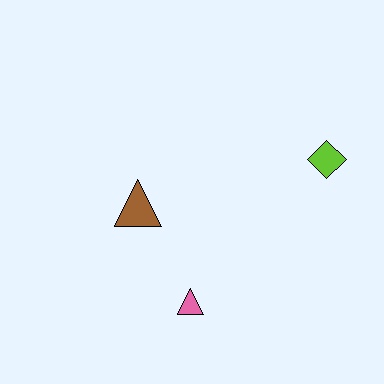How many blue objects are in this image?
There are no blue objects.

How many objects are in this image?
There are 3 objects.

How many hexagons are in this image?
There are no hexagons.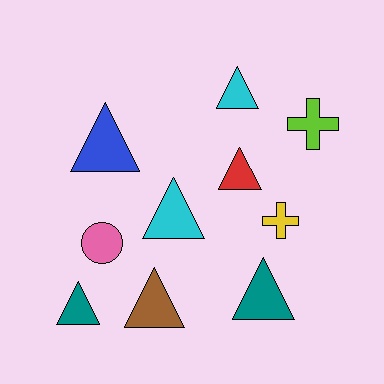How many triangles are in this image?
There are 7 triangles.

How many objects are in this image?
There are 10 objects.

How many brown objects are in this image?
There is 1 brown object.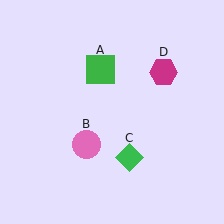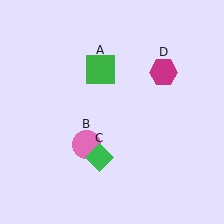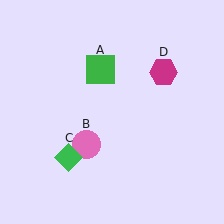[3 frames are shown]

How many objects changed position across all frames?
1 object changed position: green diamond (object C).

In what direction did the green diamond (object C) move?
The green diamond (object C) moved left.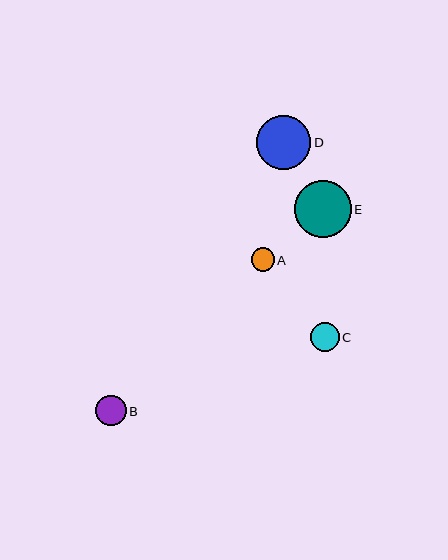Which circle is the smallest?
Circle A is the smallest with a size of approximately 23 pixels.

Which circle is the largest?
Circle E is the largest with a size of approximately 57 pixels.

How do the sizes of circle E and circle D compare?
Circle E and circle D are approximately the same size.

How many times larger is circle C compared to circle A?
Circle C is approximately 1.2 times the size of circle A.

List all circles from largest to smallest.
From largest to smallest: E, D, B, C, A.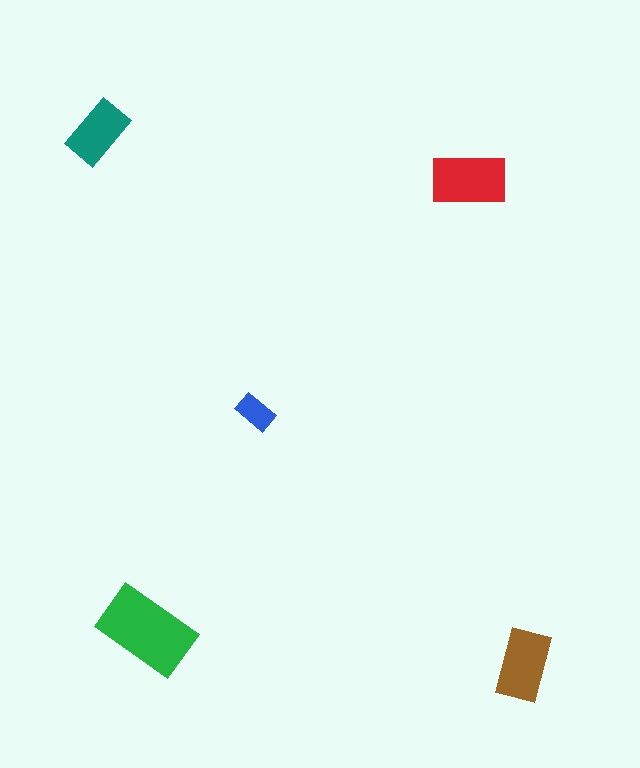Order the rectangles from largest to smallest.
the green one, the red one, the brown one, the teal one, the blue one.